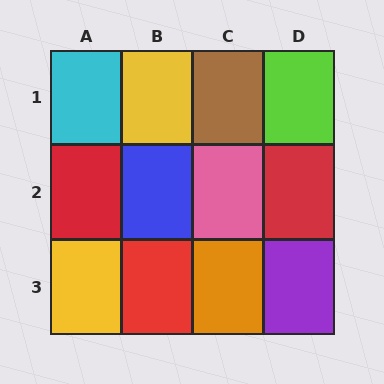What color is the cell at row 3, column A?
Yellow.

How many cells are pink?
1 cell is pink.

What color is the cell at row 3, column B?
Red.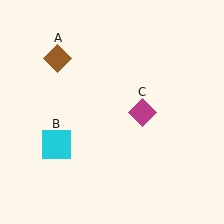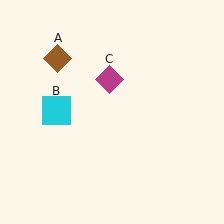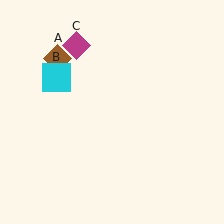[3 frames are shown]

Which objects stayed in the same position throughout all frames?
Brown diamond (object A) remained stationary.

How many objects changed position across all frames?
2 objects changed position: cyan square (object B), magenta diamond (object C).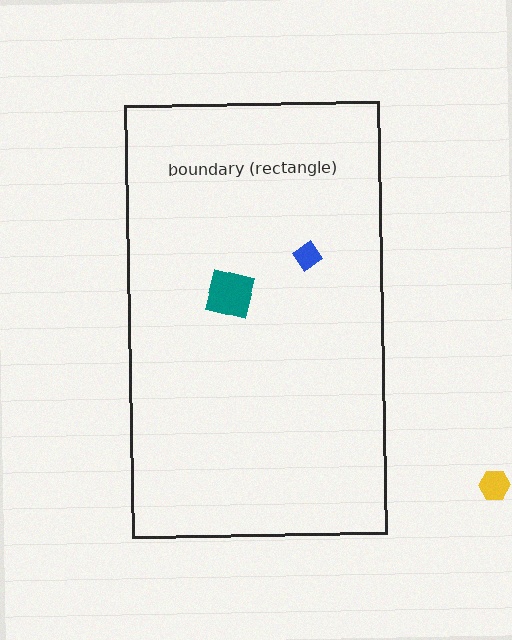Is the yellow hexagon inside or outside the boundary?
Outside.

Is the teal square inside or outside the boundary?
Inside.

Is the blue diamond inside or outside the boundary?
Inside.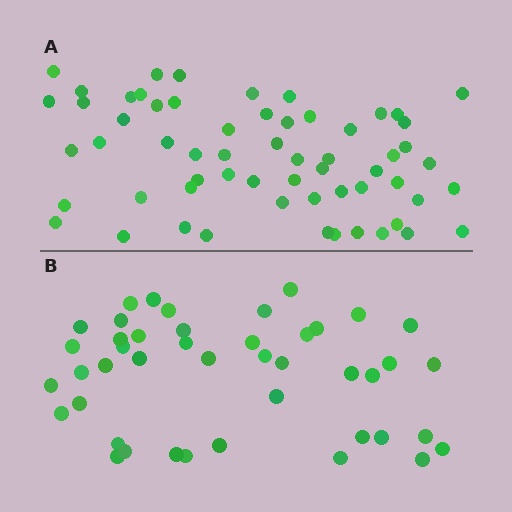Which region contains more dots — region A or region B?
Region A (the top region) has more dots.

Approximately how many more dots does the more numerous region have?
Region A has approximately 15 more dots than region B.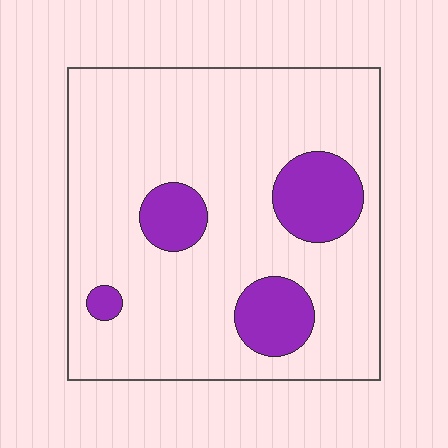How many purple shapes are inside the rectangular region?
4.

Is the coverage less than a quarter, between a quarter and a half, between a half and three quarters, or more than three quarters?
Less than a quarter.